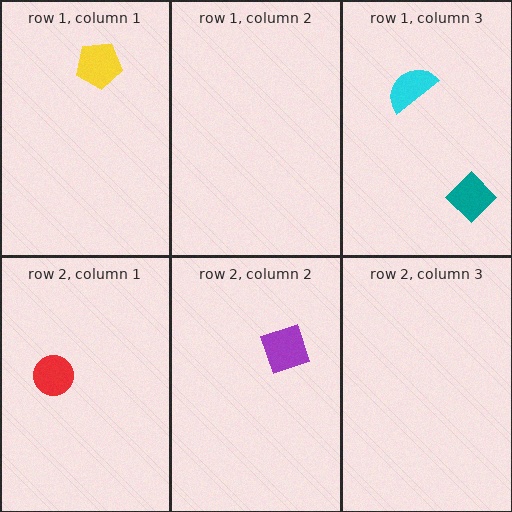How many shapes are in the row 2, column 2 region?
1.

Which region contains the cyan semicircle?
The row 1, column 3 region.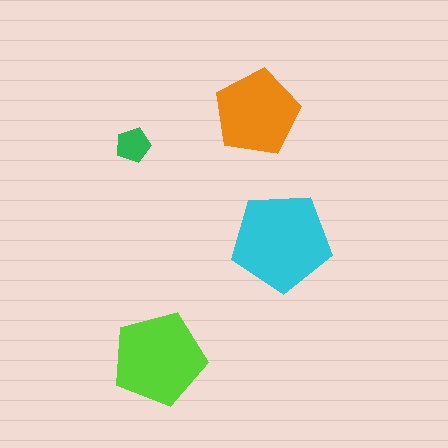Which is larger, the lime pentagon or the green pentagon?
The lime one.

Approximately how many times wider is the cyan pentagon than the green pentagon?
About 3 times wider.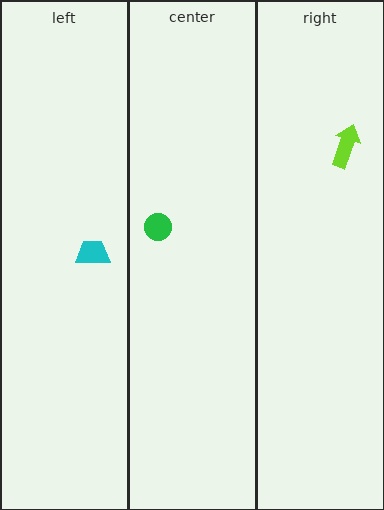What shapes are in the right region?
The lime arrow.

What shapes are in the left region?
The cyan trapezoid.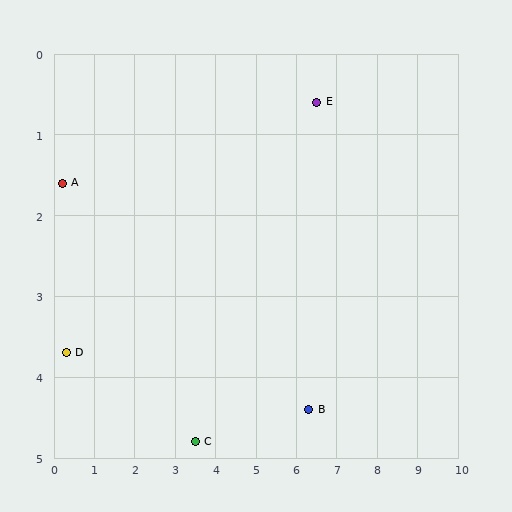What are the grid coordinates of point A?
Point A is at approximately (0.2, 1.6).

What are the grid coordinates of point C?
Point C is at approximately (3.5, 4.8).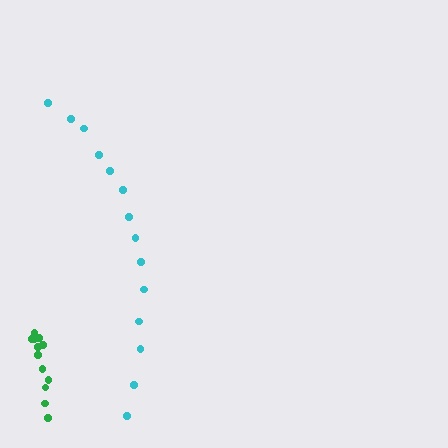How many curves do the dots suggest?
There are 2 distinct paths.